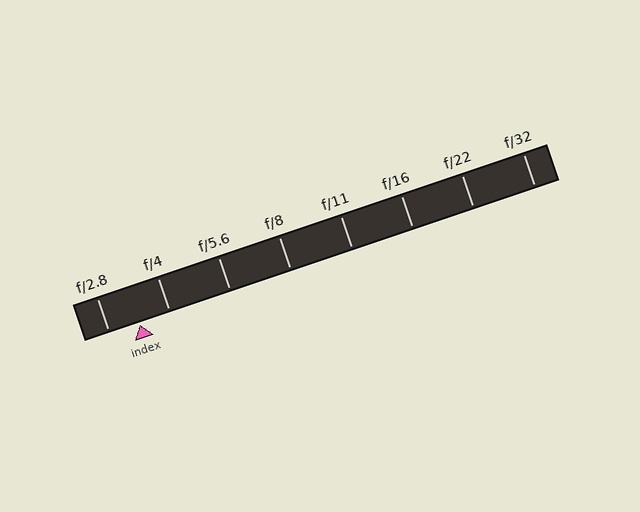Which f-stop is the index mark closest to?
The index mark is closest to f/4.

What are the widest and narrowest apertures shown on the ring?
The widest aperture shown is f/2.8 and the narrowest is f/32.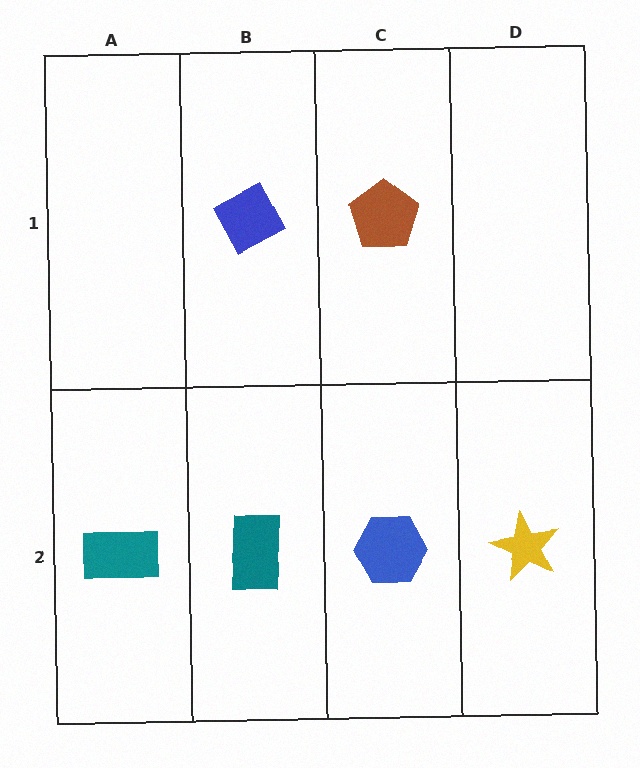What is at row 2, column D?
A yellow star.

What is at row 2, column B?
A teal rectangle.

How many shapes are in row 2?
4 shapes.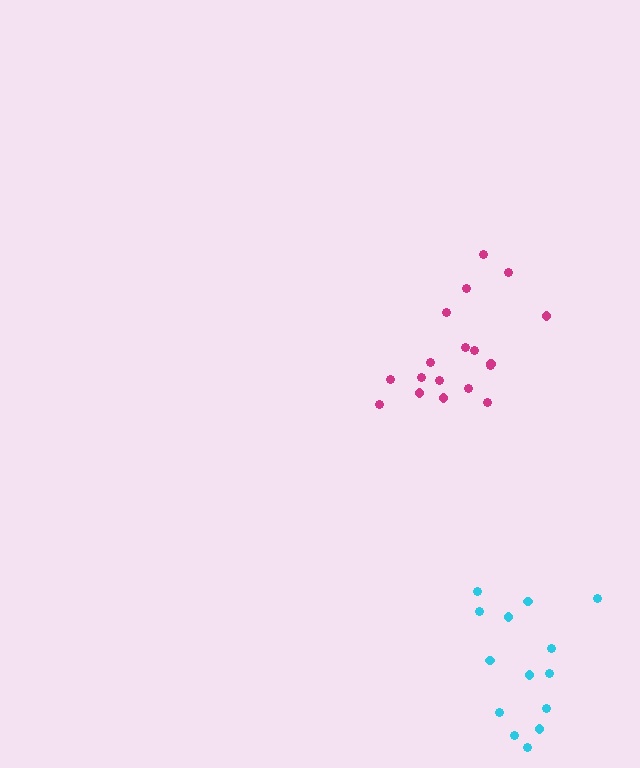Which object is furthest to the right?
The cyan cluster is rightmost.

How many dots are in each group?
Group 1: 14 dots, Group 2: 18 dots (32 total).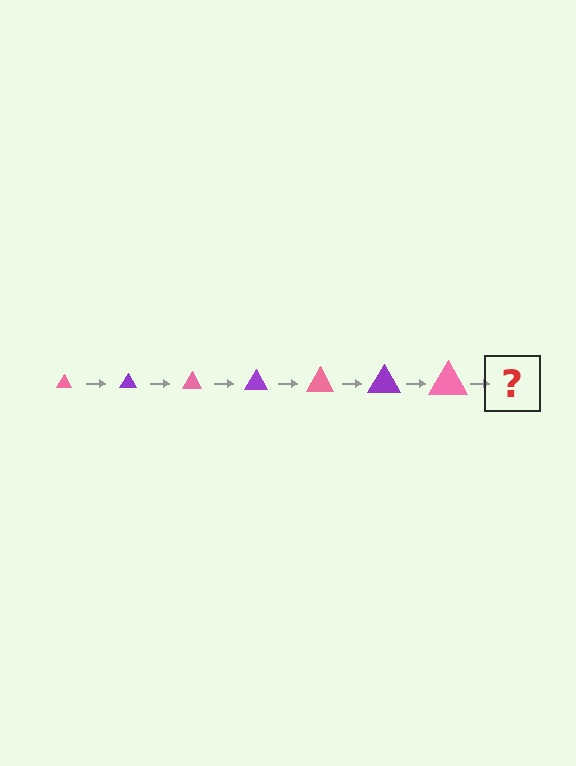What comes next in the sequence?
The next element should be a purple triangle, larger than the previous one.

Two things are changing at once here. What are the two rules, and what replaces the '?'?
The two rules are that the triangle grows larger each step and the color cycles through pink and purple. The '?' should be a purple triangle, larger than the previous one.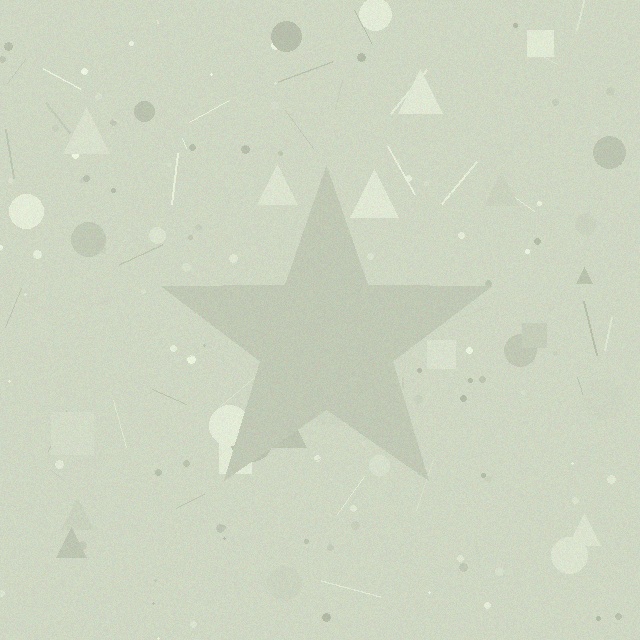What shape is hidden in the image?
A star is hidden in the image.